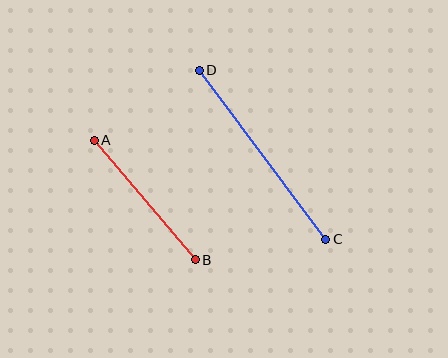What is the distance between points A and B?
The distance is approximately 156 pixels.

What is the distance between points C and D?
The distance is approximately 211 pixels.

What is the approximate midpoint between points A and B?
The midpoint is at approximately (145, 200) pixels.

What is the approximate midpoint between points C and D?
The midpoint is at approximately (262, 155) pixels.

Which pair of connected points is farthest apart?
Points C and D are farthest apart.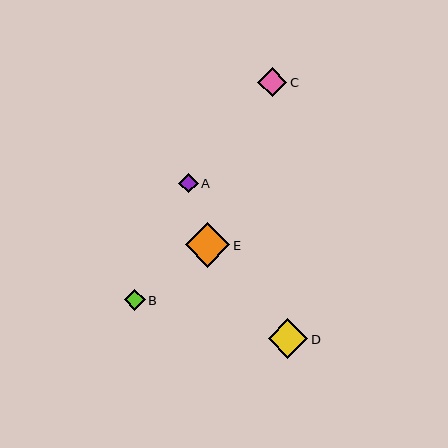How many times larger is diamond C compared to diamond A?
Diamond C is approximately 1.5 times the size of diamond A.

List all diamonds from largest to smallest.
From largest to smallest: E, D, C, B, A.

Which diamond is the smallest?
Diamond A is the smallest with a size of approximately 19 pixels.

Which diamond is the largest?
Diamond E is the largest with a size of approximately 45 pixels.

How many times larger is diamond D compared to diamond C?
Diamond D is approximately 1.4 times the size of diamond C.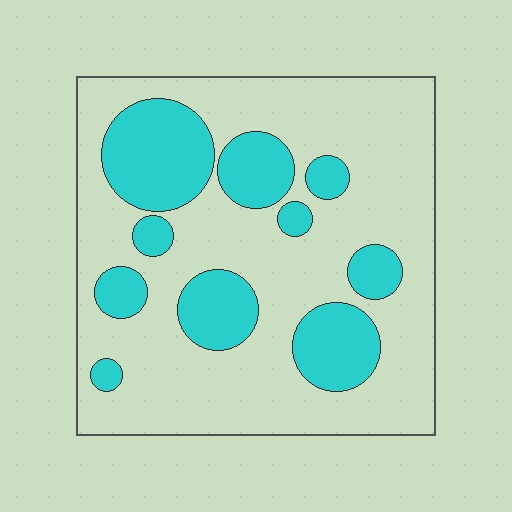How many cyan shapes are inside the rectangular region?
10.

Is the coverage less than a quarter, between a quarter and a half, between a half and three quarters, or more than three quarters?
Between a quarter and a half.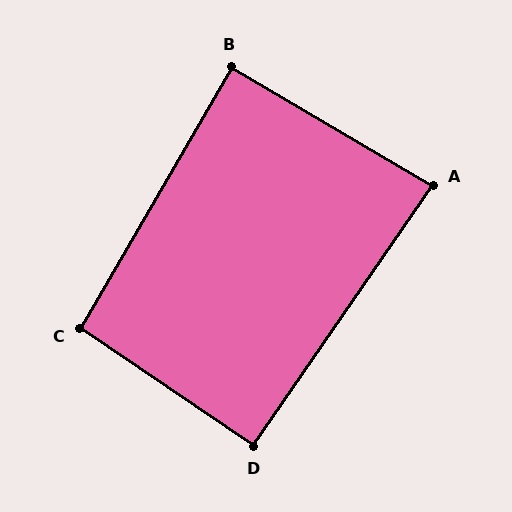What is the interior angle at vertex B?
Approximately 90 degrees (approximately right).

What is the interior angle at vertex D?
Approximately 90 degrees (approximately right).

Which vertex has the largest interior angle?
C, at approximately 94 degrees.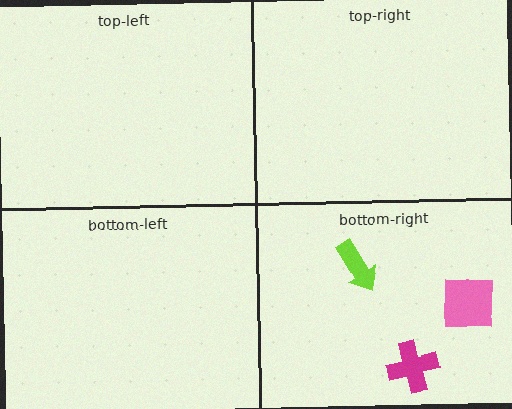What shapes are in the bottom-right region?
The lime arrow, the pink square, the magenta cross.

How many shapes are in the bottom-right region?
3.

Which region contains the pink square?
The bottom-right region.